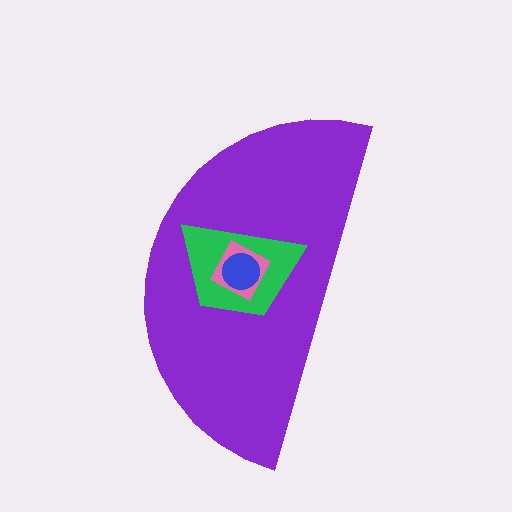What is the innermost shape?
The blue circle.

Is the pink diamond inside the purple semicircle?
Yes.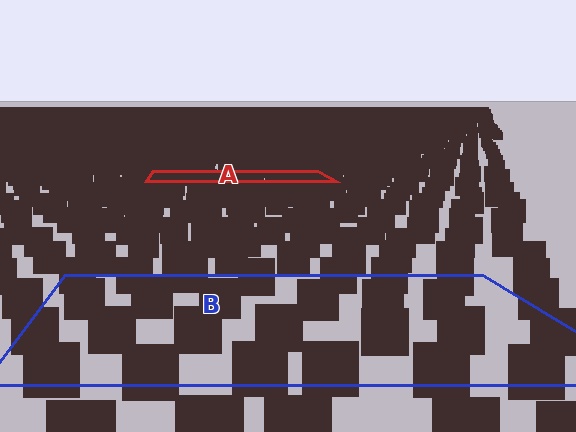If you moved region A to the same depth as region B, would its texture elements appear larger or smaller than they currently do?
They would appear larger. At a closer depth, the same texture elements are projected at a bigger on-screen size.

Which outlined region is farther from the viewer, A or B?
Region A is farther from the viewer — the texture elements inside it appear smaller and more densely packed.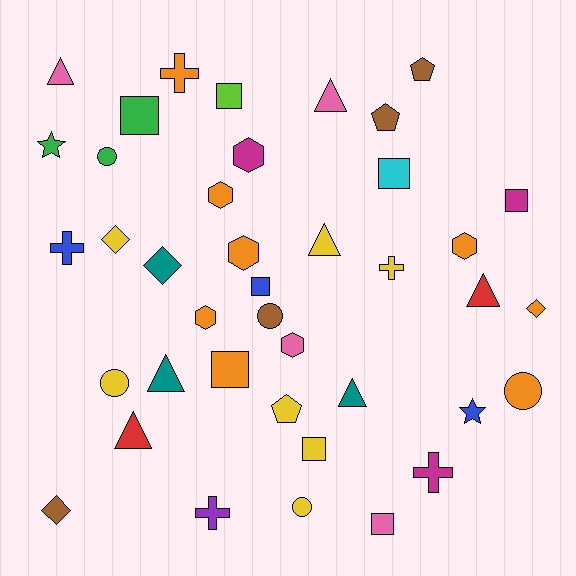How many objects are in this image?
There are 40 objects.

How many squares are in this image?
There are 8 squares.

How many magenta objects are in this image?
There are 3 magenta objects.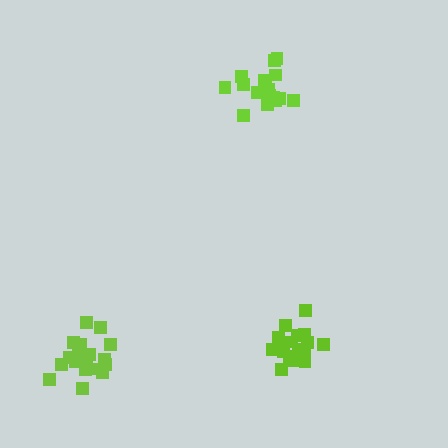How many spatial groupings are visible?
There are 3 spatial groupings.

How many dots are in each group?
Group 1: 19 dots, Group 2: 20 dots, Group 3: 20 dots (59 total).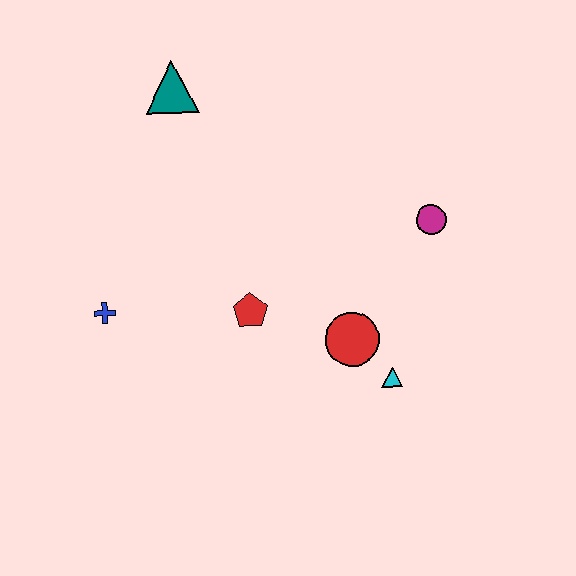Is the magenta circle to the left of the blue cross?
No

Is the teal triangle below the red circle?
No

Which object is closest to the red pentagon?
The red circle is closest to the red pentagon.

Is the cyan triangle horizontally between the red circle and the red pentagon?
No